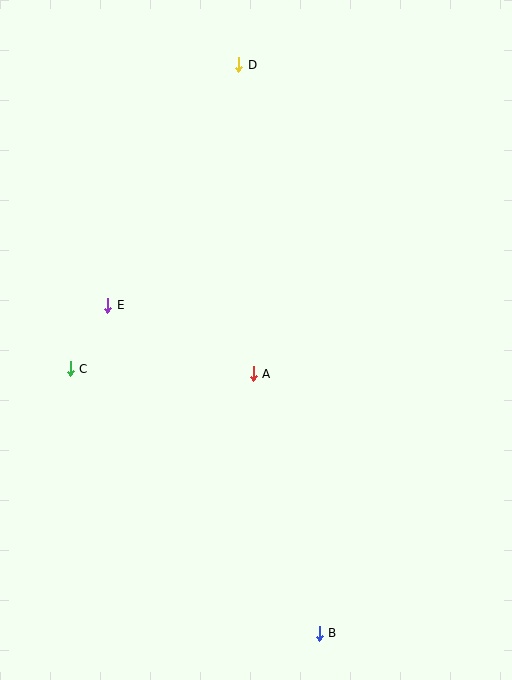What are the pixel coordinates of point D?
Point D is at (239, 65).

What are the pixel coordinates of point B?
Point B is at (319, 633).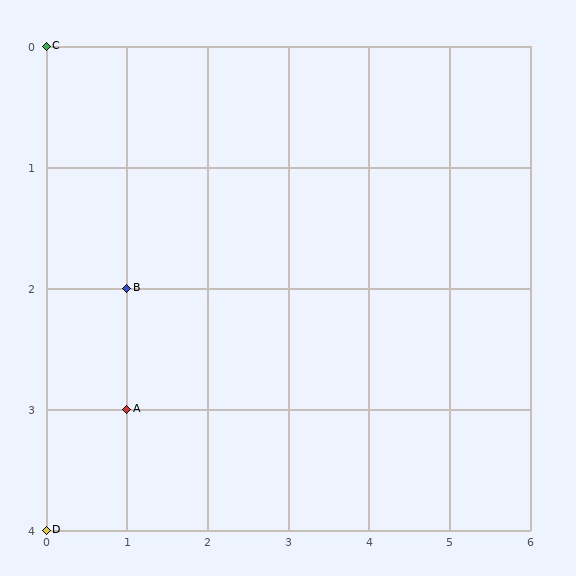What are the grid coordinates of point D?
Point D is at grid coordinates (0, 4).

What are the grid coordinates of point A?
Point A is at grid coordinates (1, 3).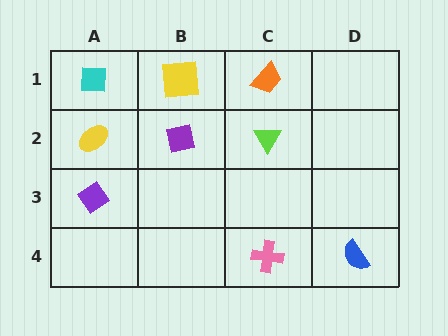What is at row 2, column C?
A lime triangle.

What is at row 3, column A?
A purple diamond.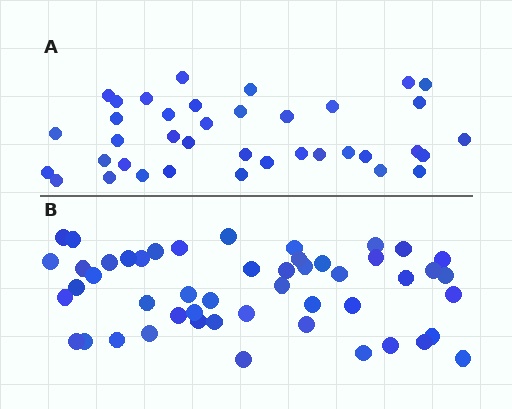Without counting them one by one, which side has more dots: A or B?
Region B (the bottom region) has more dots.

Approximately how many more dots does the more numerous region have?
Region B has roughly 12 or so more dots than region A.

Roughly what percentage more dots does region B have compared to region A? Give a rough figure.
About 30% more.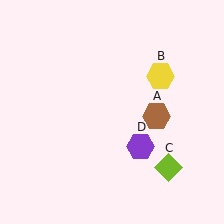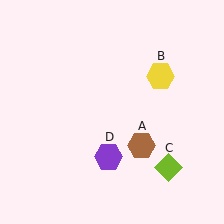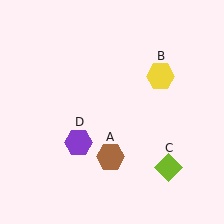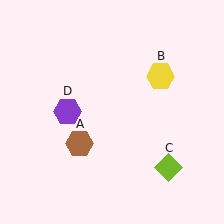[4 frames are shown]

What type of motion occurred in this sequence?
The brown hexagon (object A), purple hexagon (object D) rotated clockwise around the center of the scene.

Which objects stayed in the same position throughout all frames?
Yellow hexagon (object B) and lime diamond (object C) remained stationary.